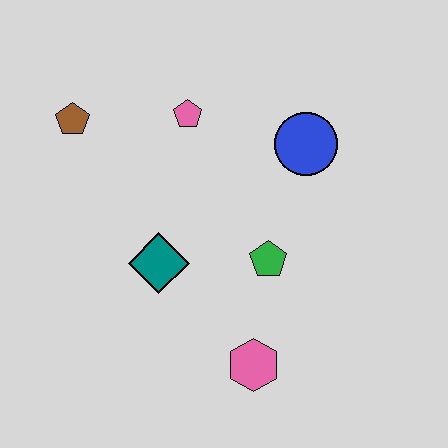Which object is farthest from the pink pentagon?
The pink hexagon is farthest from the pink pentagon.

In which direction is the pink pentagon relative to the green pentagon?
The pink pentagon is above the green pentagon.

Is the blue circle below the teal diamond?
No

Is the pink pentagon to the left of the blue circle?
Yes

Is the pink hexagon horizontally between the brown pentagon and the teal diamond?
No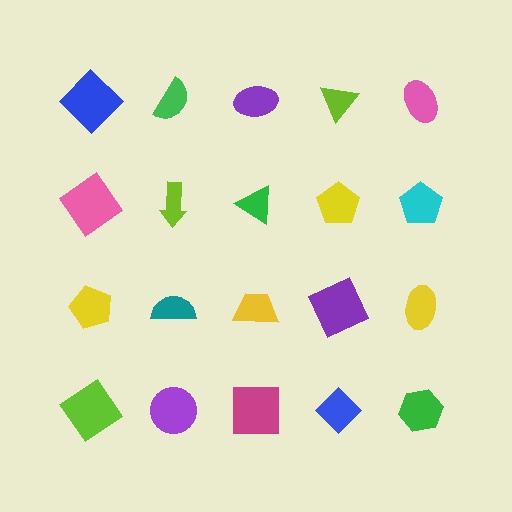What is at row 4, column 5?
A green hexagon.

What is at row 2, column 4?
A yellow pentagon.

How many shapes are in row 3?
5 shapes.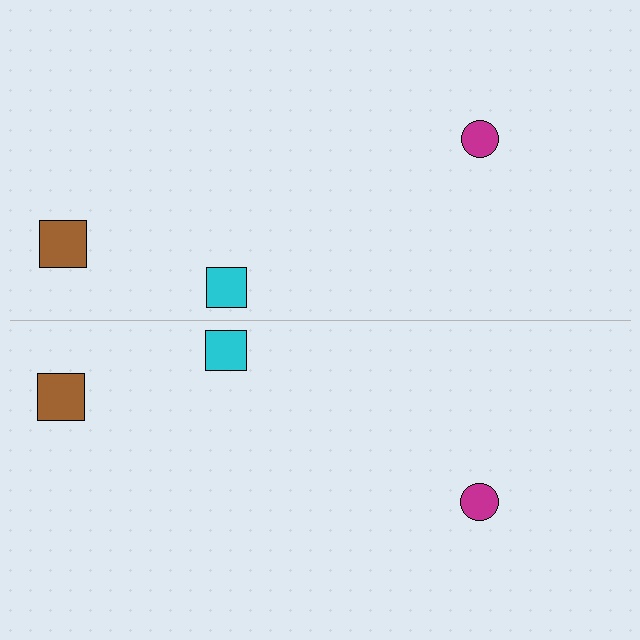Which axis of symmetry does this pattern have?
The pattern has a horizontal axis of symmetry running through the center of the image.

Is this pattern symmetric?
Yes, this pattern has bilateral (reflection) symmetry.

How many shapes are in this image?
There are 6 shapes in this image.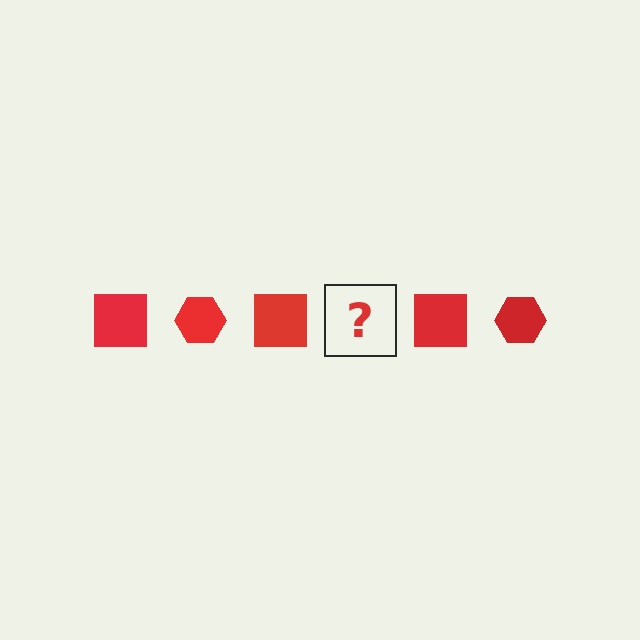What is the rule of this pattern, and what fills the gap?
The rule is that the pattern cycles through square, hexagon shapes in red. The gap should be filled with a red hexagon.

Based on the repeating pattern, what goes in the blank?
The blank should be a red hexagon.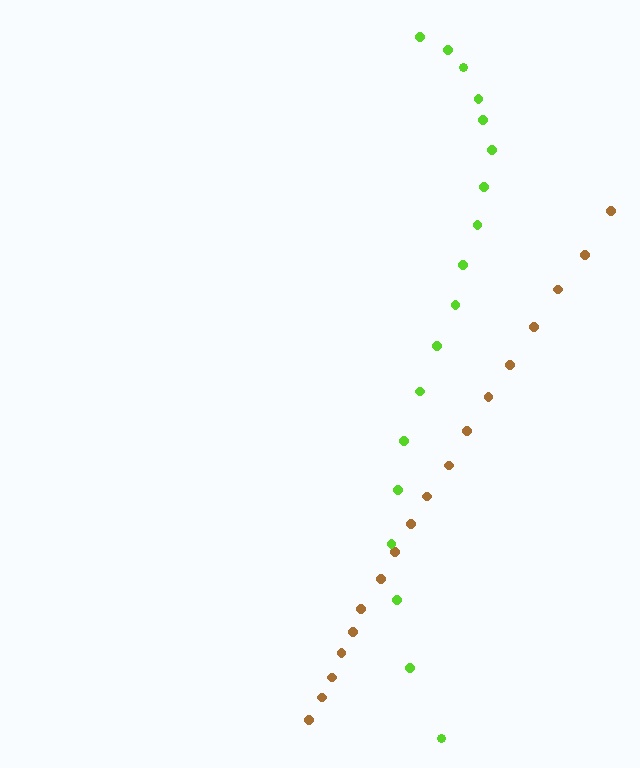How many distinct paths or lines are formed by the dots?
There are 2 distinct paths.